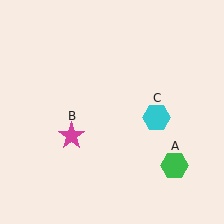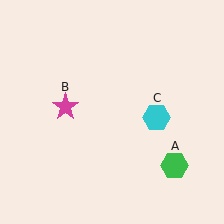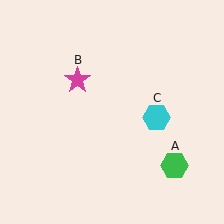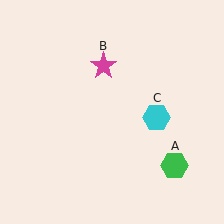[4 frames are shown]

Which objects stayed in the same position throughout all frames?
Green hexagon (object A) and cyan hexagon (object C) remained stationary.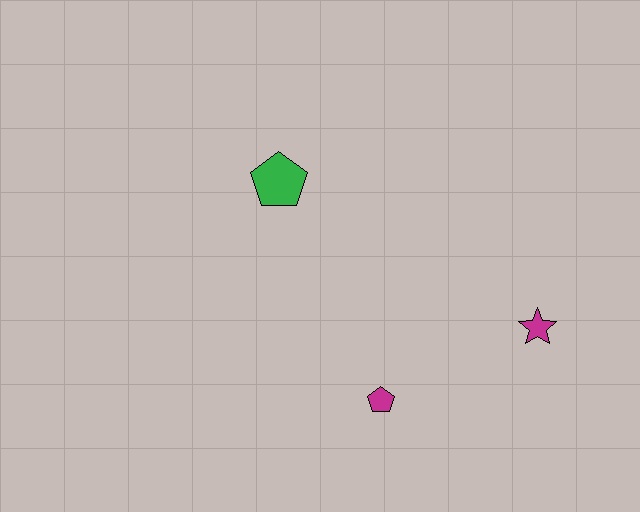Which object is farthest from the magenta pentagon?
The green pentagon is farthest from the magenta pentagon.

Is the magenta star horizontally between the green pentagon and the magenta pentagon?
No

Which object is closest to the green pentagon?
The magenta pentagon is closest to the green pentagon.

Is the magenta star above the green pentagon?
No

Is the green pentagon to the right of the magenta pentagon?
No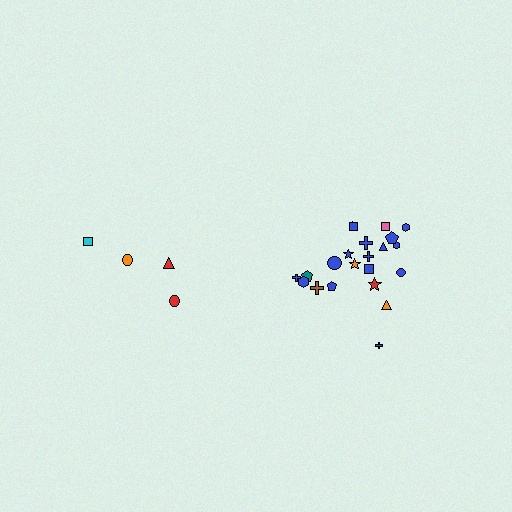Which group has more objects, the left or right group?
The right group.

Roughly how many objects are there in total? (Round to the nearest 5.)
Roughly 25 objects in total.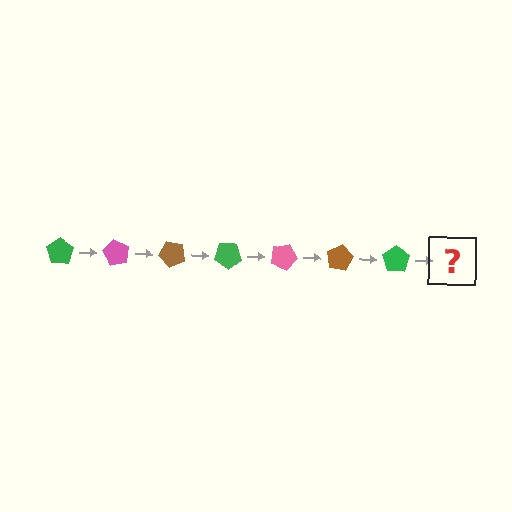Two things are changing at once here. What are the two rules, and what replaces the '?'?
The two rules are that it rotates 60 degrees each step and the color cycles through green, pink, and brown. The '?' should be a pink pentagon, rotated 420 degrees from the start.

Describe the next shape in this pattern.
It should be a pink pentagon, rotated 420 degrees from the start.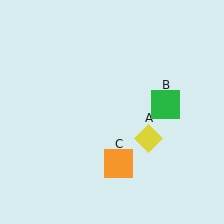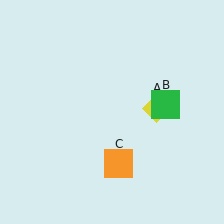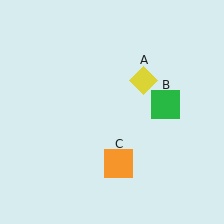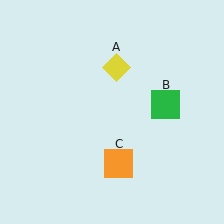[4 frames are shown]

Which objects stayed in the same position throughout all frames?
Green square (object B) and orange square (object C) remained stationary.